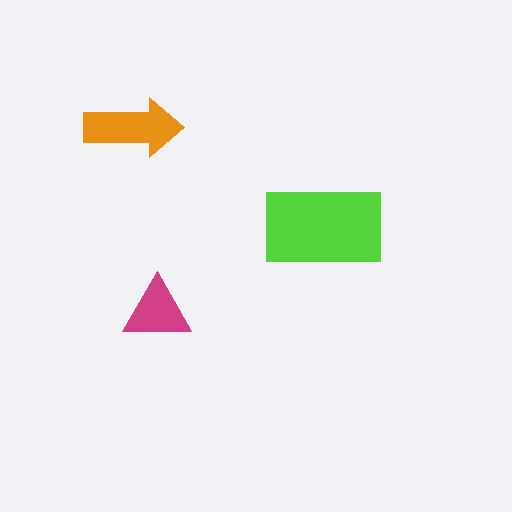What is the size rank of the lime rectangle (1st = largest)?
1st.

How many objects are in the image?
There are 3 objects in the image.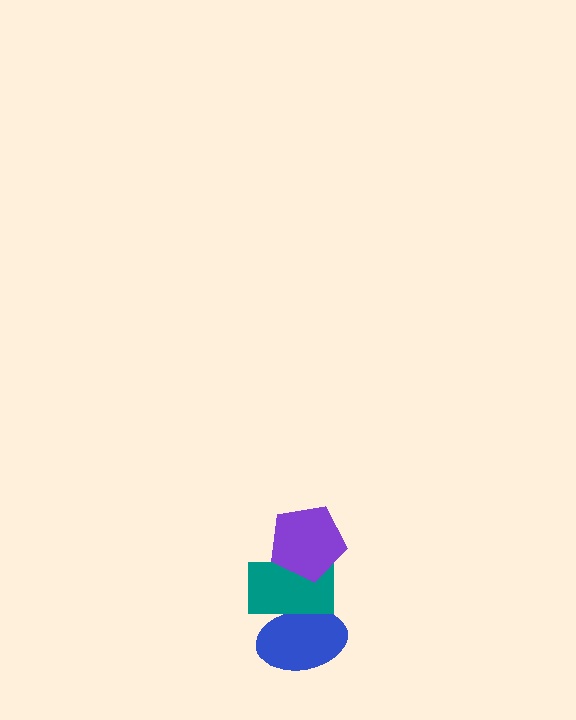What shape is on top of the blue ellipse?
The teal rectangle is on top of the blue ellipse.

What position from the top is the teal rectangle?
The teal rectangle is 2nd from the top.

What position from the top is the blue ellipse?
The blue ellipse is 3rd from the top.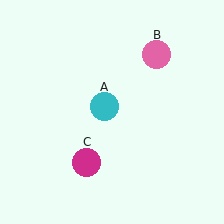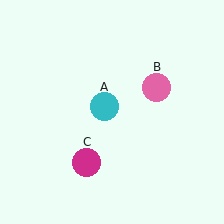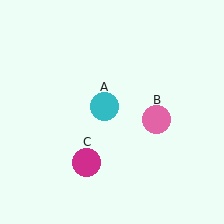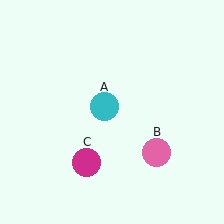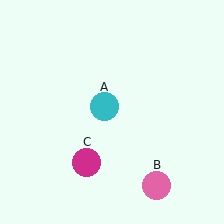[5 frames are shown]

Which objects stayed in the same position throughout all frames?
Cyan circle (object A) and magenta circle (object C) remained stationary.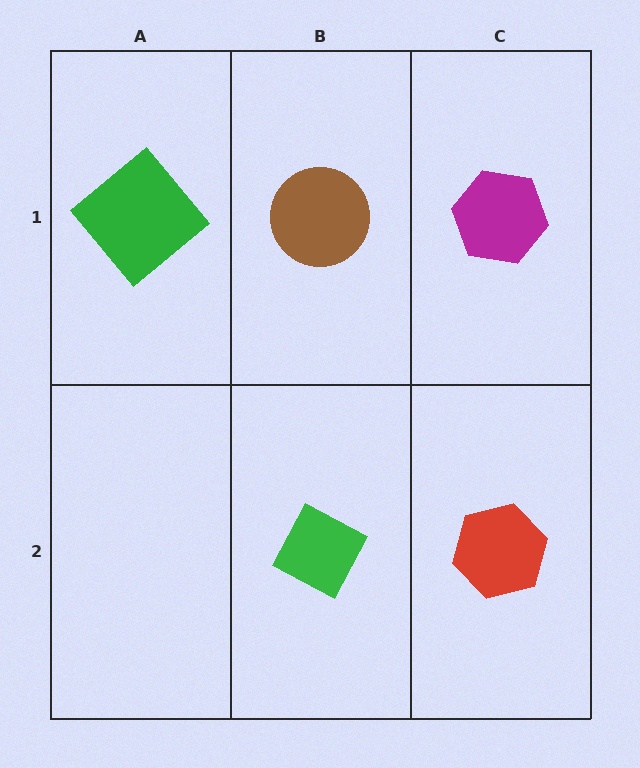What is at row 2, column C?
A red hexagon.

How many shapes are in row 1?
3 shapes.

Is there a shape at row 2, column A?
No, that cell is empty.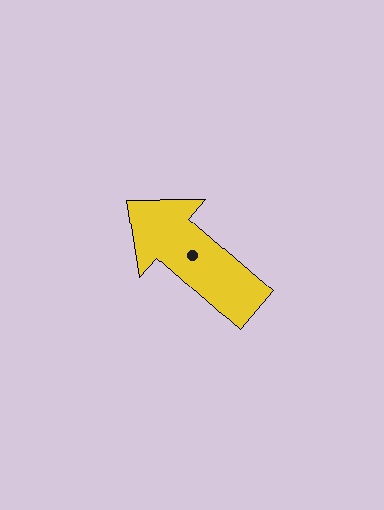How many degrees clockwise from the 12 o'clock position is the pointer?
Approximately 311 degrees.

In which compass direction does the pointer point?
Northwest.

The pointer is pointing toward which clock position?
Roughly 10 o'clock.